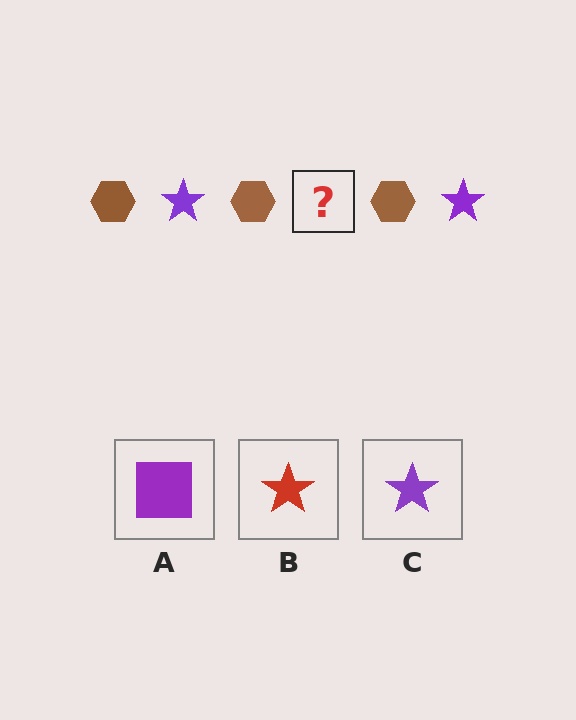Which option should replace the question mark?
Option C.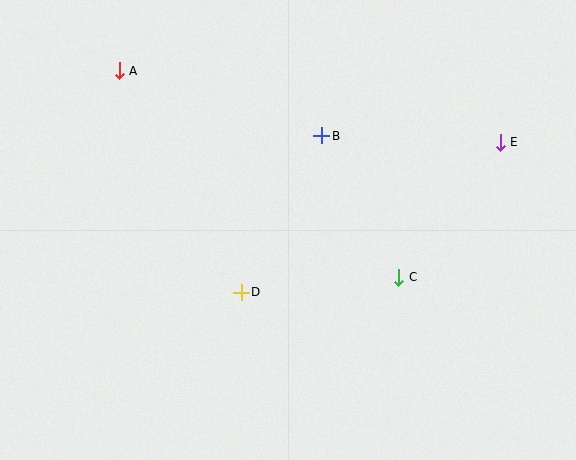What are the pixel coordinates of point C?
Point C is at (399, 277).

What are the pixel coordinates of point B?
Point B is at (322, 136).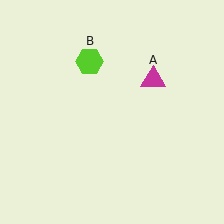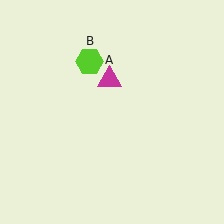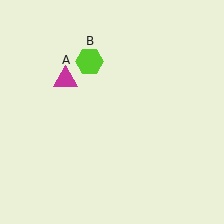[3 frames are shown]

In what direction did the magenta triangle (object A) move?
The magenta triangle (object A) moved left.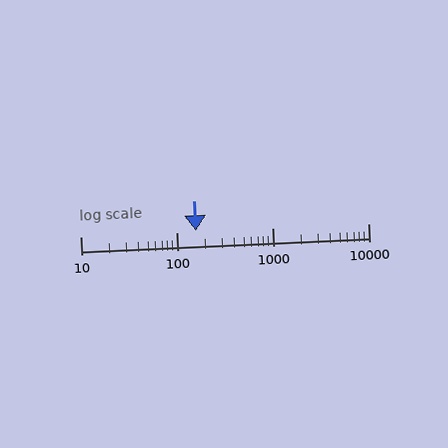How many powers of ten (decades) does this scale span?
The scale spans 3 decades, from 10 to 10000.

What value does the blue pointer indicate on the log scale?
The pointer indicates approximately 160.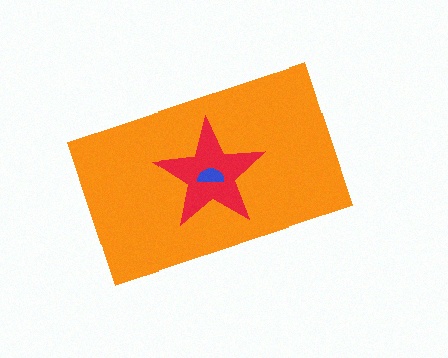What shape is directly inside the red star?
The blue semicircle.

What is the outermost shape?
The orange rectangle.